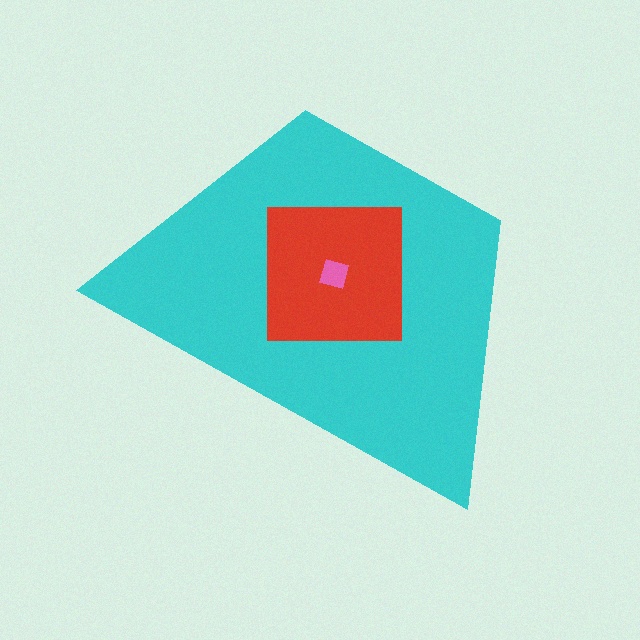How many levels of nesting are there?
3.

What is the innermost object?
The pink diamond.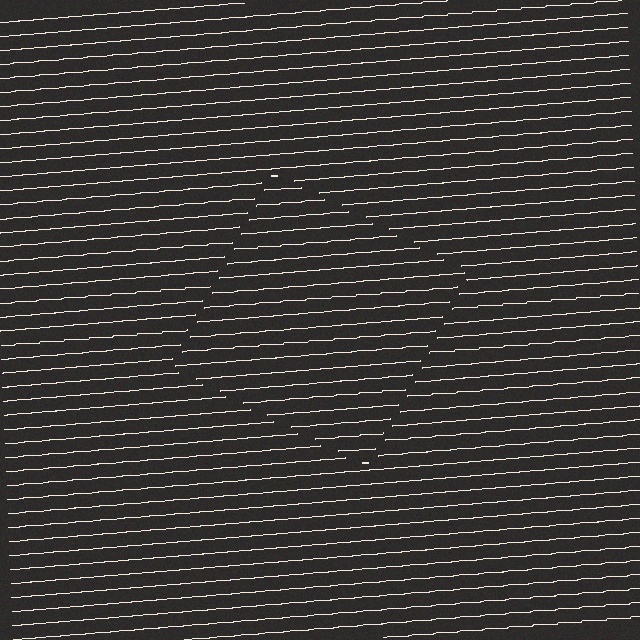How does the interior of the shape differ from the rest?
The interior of the shape contains the same grating, shifted by half a period — the contour is defined by the phase discontinuity where line-ends from the inner and outer gratings abut.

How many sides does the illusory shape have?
4 sides — the line-ends trace a square.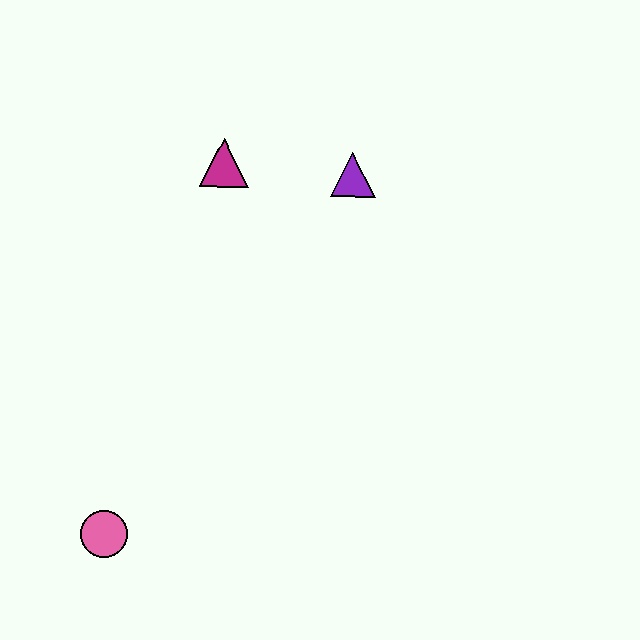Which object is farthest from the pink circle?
The purple triangle is farthest from the pink circle.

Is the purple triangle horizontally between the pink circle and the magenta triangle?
No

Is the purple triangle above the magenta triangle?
No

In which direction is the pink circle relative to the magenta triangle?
The pink circle is below the magenta triangle.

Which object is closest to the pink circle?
The magenta triangle is closest to the pink circle.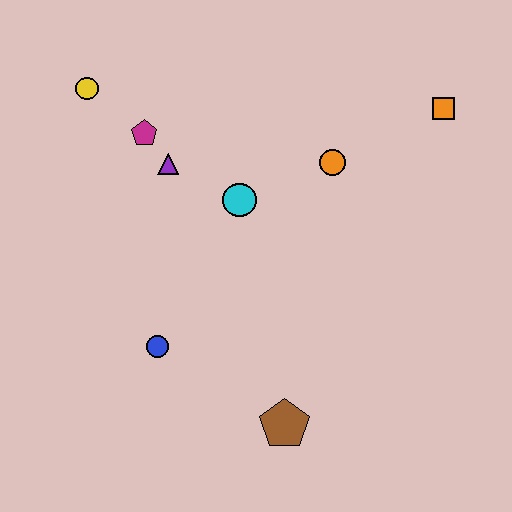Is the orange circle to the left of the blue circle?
No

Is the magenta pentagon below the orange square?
Yes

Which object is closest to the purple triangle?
The magenta pentagon is closest to the purple triangle.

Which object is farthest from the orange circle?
The brown pentagon is farthest from the orange circle.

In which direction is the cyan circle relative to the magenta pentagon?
The cyan circle is to the right of the magenta pentagon.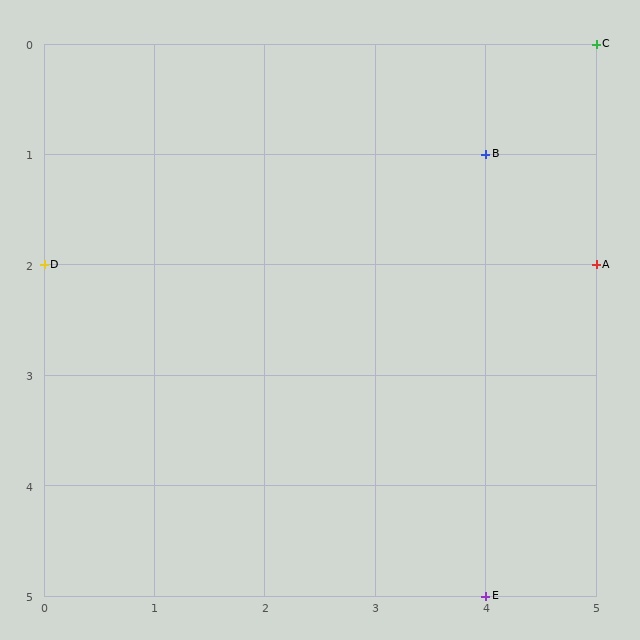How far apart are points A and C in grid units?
Points A and C are 2 rows apart.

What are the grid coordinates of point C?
Point C is at grid coordinates (5, 0).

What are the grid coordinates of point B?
Point B is at grid coordinates (4, 1).